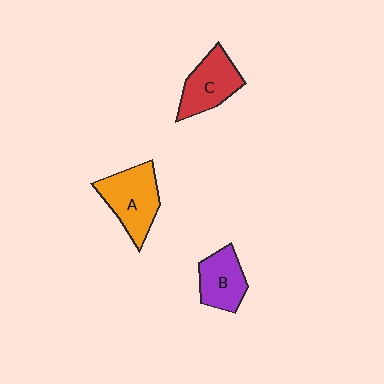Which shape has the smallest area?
Shape B (purple).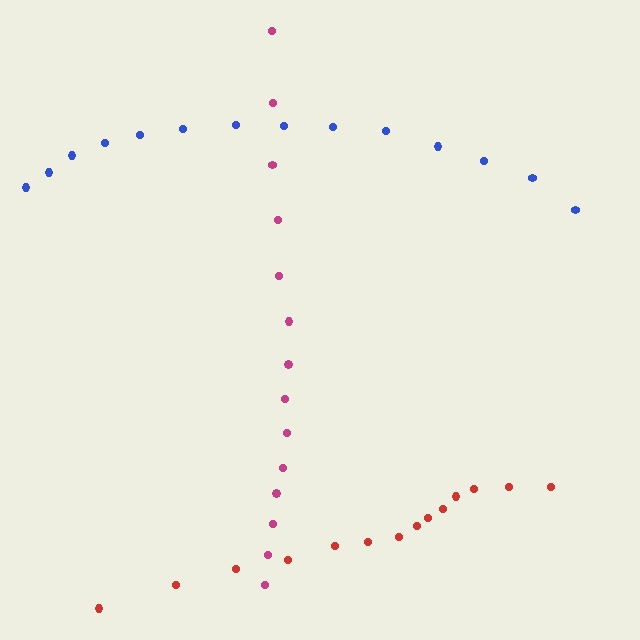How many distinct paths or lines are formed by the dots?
There are 3 distinct paths.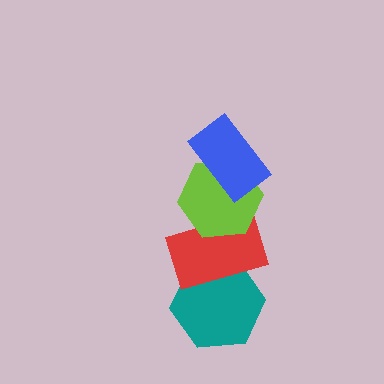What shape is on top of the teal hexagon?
The red rectangle is on top of the teal hexagon.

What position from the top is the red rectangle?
The red rectangle is 3rd from the top.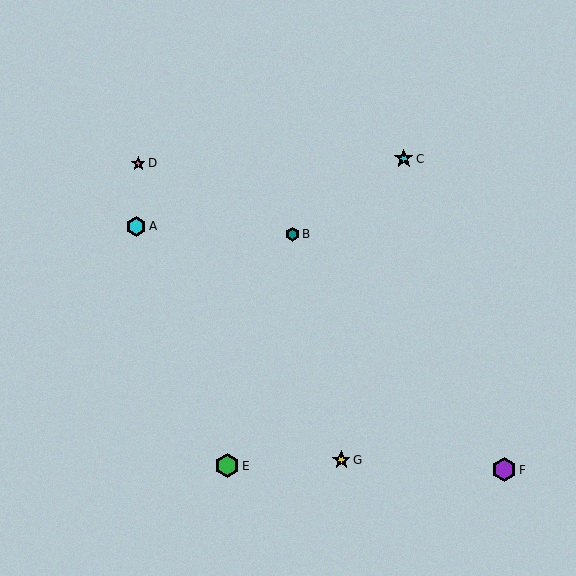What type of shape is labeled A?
Shape A is a cyan hexagon.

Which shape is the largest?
The green hexagon (labeled E) is the largest.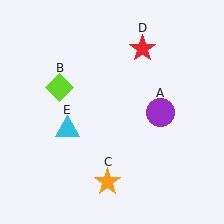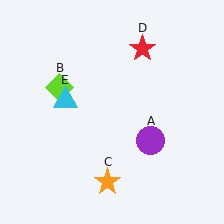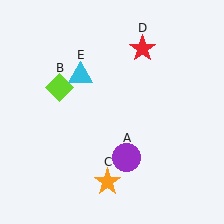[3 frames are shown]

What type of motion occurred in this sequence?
The purple circle (object A), cyan triangle (object E) rotated clockwise around the center of the scene.